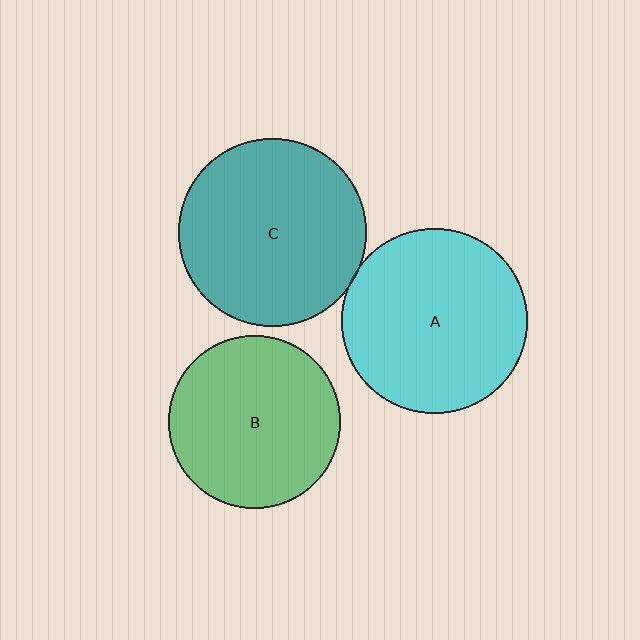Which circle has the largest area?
Circle C (teal).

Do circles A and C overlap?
Yes.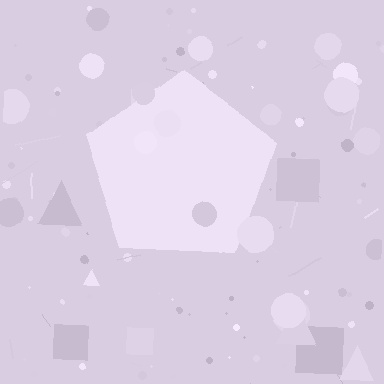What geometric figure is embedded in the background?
A pentagon is embedded in the background.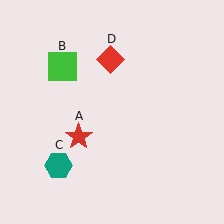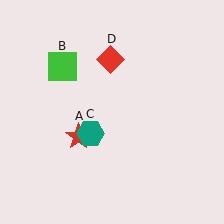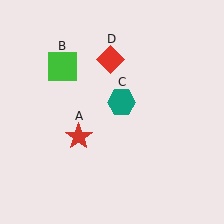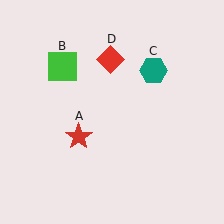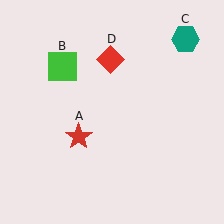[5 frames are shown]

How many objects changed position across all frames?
1 object changed position: teal hexagon (object C).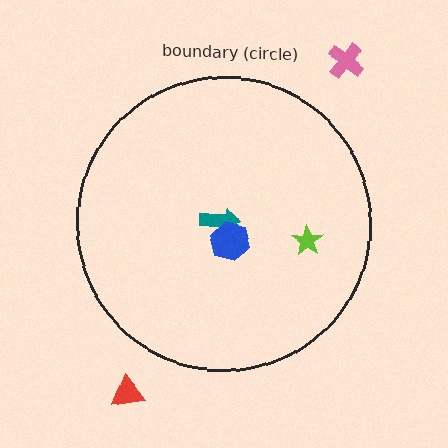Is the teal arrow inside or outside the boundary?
Inside.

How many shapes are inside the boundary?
3 inside, 2 outside.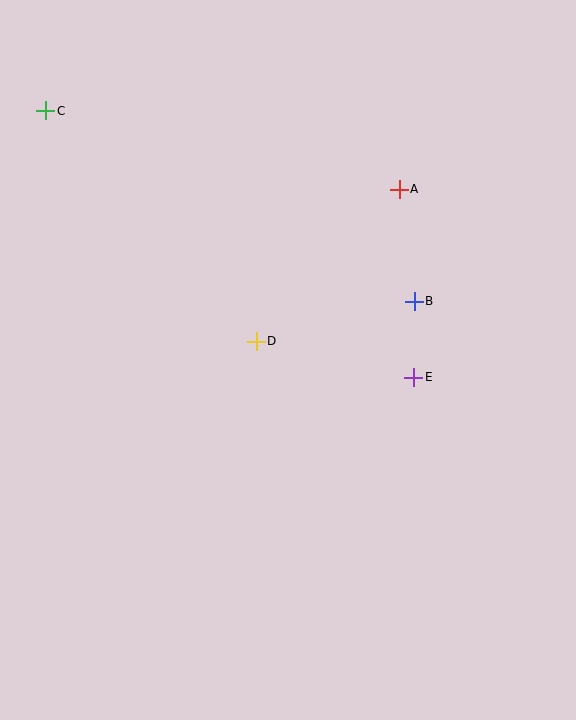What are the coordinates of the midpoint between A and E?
The midpoint between A and E is at (406, 283).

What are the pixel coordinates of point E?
Point E is at (414, 377).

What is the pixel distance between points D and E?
The distance between D and E is 162 pixels.